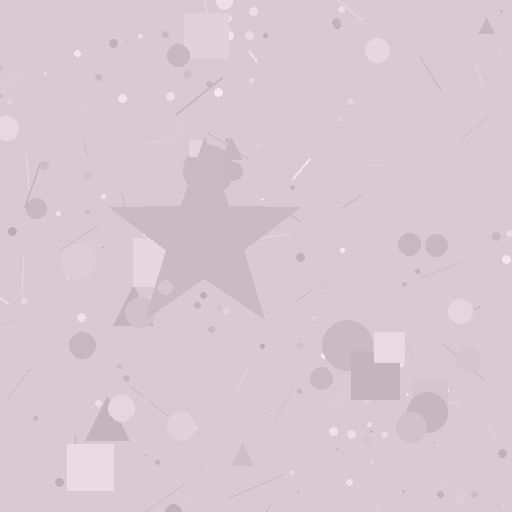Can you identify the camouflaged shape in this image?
The camouflaged shape is a star.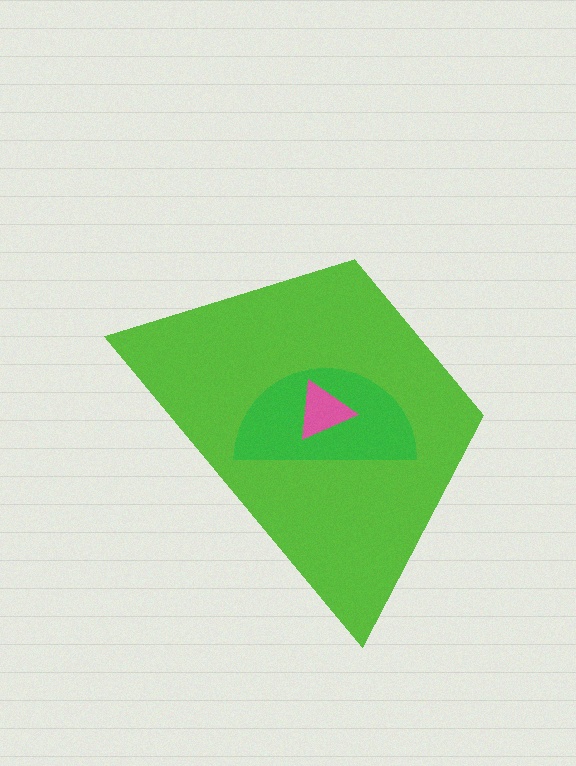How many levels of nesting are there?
3.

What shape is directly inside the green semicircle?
The pink triangle.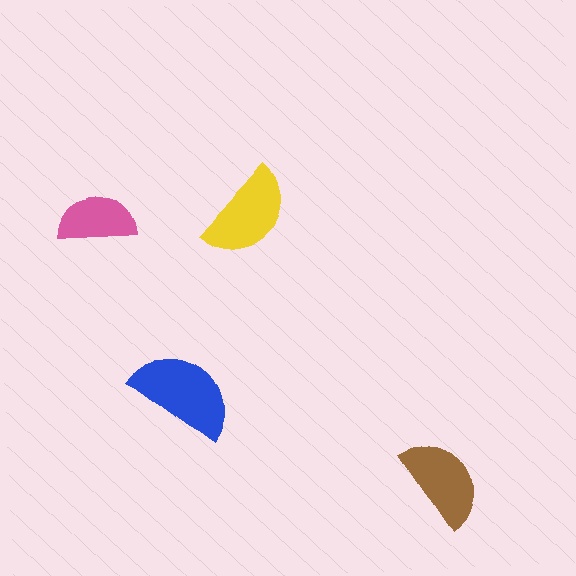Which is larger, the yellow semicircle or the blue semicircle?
The blue one.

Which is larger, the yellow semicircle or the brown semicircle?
The yellow one.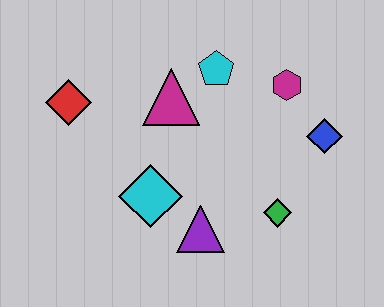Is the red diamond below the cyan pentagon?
Yes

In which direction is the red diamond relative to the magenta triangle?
The red diamond is to the left of the magenta triangle.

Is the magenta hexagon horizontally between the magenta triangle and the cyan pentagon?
No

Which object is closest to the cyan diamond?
The purple triangle is closest to the cyan diamond.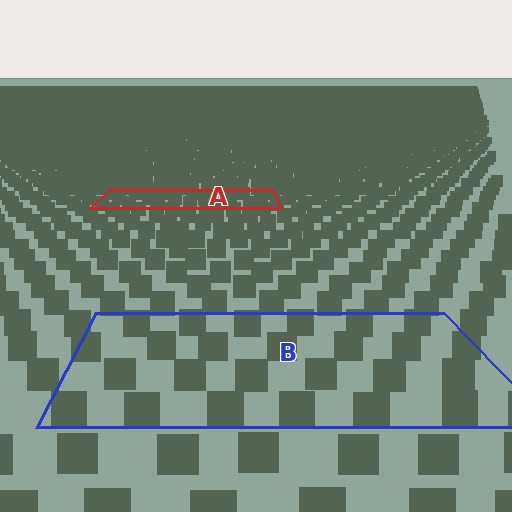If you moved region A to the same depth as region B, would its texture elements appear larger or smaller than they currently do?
They would appear larger. At a closer depth, the same texture elements are projected at a bigger on-screen size.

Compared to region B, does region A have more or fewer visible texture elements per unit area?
Region A has more texture elements per unit area — they are packed more densely because it is farther away.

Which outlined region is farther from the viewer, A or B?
Region A is farther from the viewer — the texture elements inside it appear smaller and more densely packed.